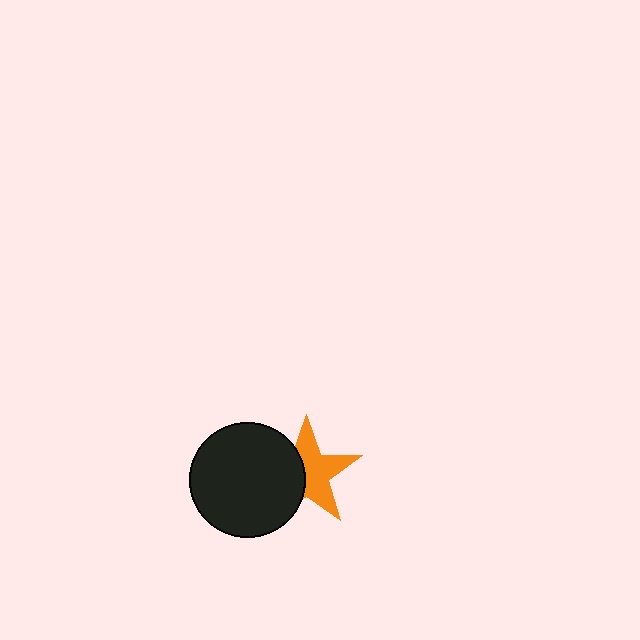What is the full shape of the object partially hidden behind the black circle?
The partially hidden object is an orange star.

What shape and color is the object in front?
The object in front is a black circle.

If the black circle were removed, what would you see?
You would see the complete orange star.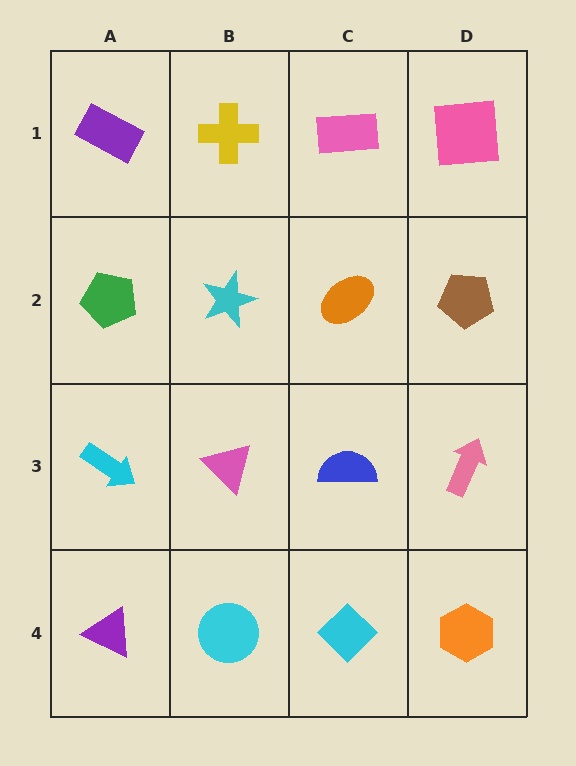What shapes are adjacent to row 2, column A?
A purple rectangle (row 1, column A), a cyan arrow (row 3, column A), a cyan star (row 2, column B).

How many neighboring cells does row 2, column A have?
3.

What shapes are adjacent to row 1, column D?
A brown pentagon (row 2, column D), a pink rectangle (row 1, column C).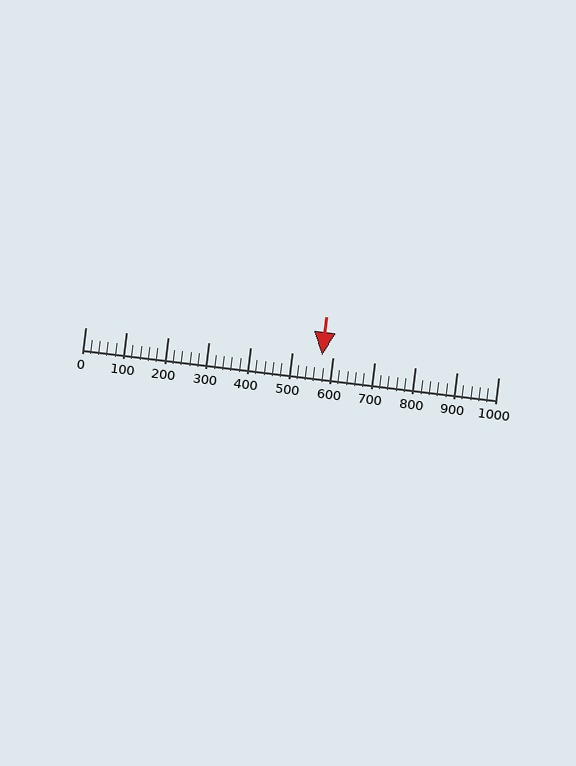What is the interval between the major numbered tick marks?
The major tick marks are spaced 100 units apart.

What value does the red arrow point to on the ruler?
The red arrow points to approximately 573.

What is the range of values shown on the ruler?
The ruler shows values from 0 to 1000.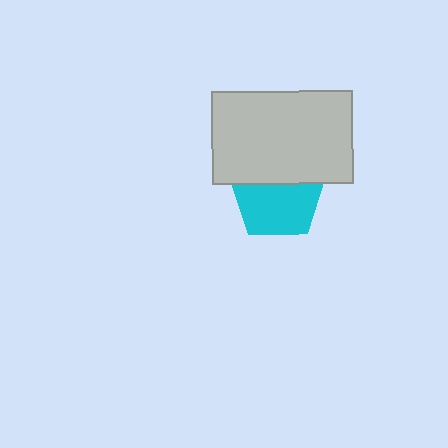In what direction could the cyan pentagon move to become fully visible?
The cyan pentagon could move down. That would shift it out from behind the light gray rectangle entirely.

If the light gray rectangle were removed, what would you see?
You would see the complete cyan pentagon.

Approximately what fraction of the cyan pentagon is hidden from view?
Roughly 39% of the cyan pentagon is hidden behind the light gray rectangle.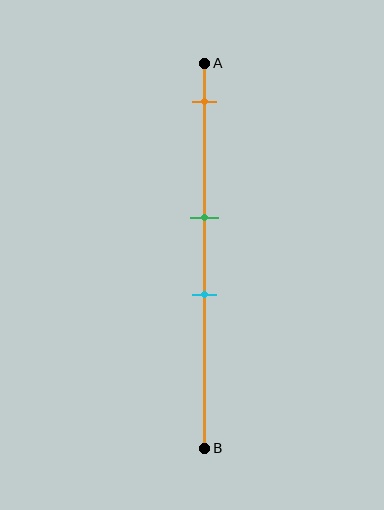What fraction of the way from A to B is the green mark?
The green mark is approximately 40% (0.4) of the way from A to B.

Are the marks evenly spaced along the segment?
No, the marks are not evenly spaced.